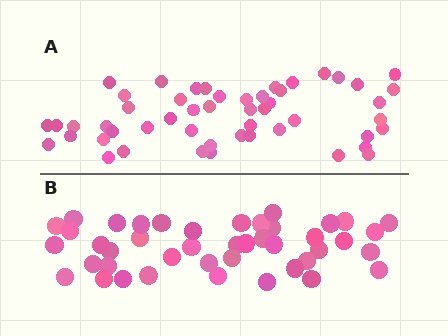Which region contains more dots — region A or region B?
Region A (the top region) has more dots.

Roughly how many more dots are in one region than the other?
Region A has roughly 8 or so more dots than region B.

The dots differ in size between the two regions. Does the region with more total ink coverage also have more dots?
No. Region B has more total ink coverage because its dots are larger, but region A actually contains more individual dots. Total area can be misleading — the number of items is what matters here.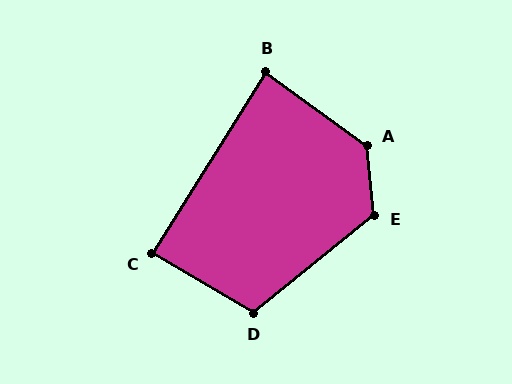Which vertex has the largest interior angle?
A, at approximately 132 degrees.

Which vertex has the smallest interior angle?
B, at approximately 86 degrees.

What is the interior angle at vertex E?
Approximately 123 degrees (obtuse).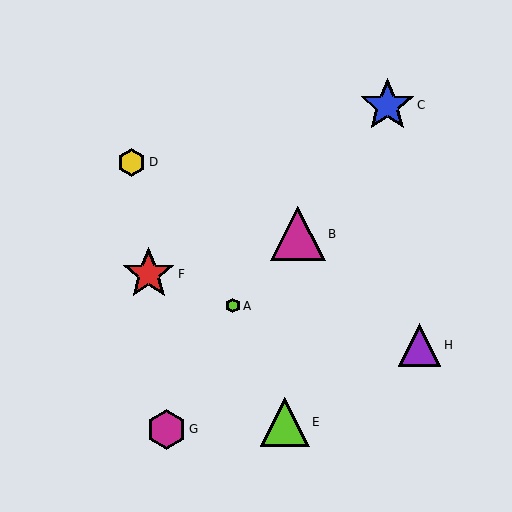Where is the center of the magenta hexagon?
The center of the magenta hexagon is at (166, 429).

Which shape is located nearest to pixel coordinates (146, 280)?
The red star (labeled F) at (149, 274) is nearest to that location.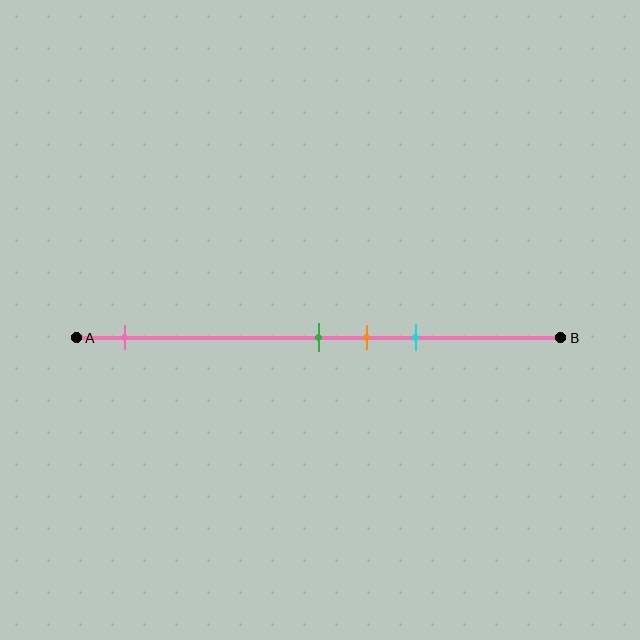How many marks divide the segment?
There are 4 marks dividing the segment.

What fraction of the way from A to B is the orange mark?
The orange mark is approximately 60% (0.6) of the way from A to B.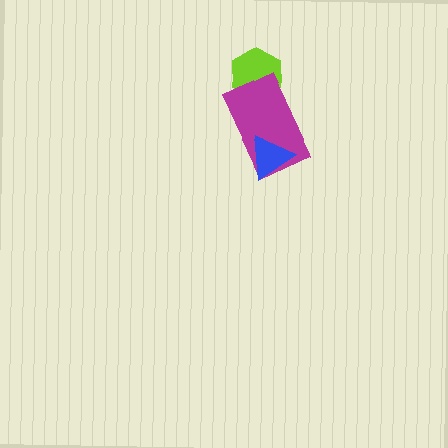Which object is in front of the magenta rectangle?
The blue triangle is in front of the magenta rectangle.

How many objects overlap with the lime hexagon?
1 object overlaps with the lime hexagon.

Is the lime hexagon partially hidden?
Yes, it is partially covered by another shape.